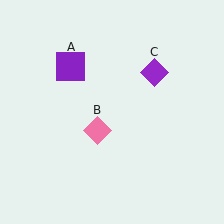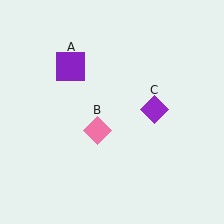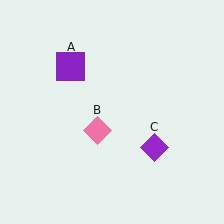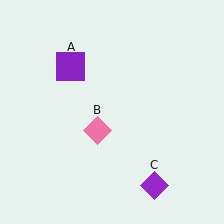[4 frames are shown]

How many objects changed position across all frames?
1 object changed position: purple diamond (object C).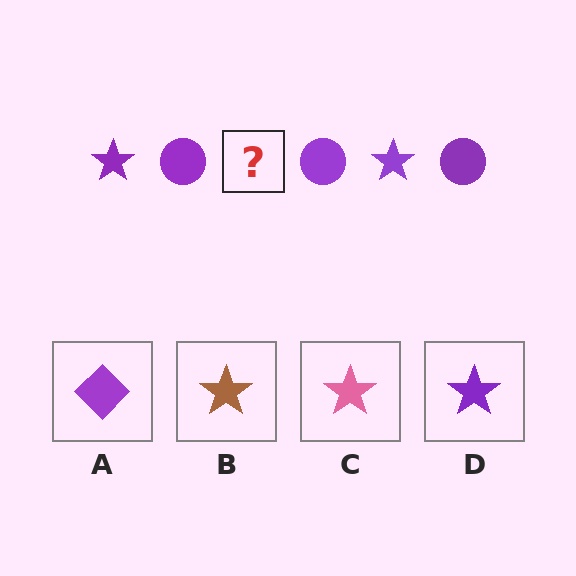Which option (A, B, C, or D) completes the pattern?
D.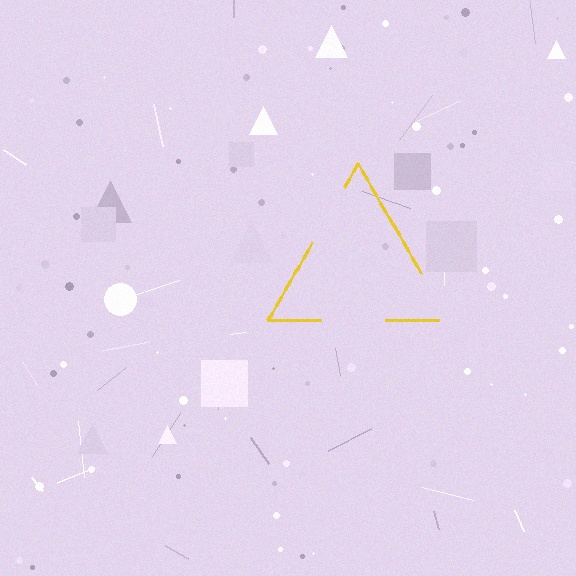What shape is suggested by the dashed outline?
The dashed outline suggests a triangle.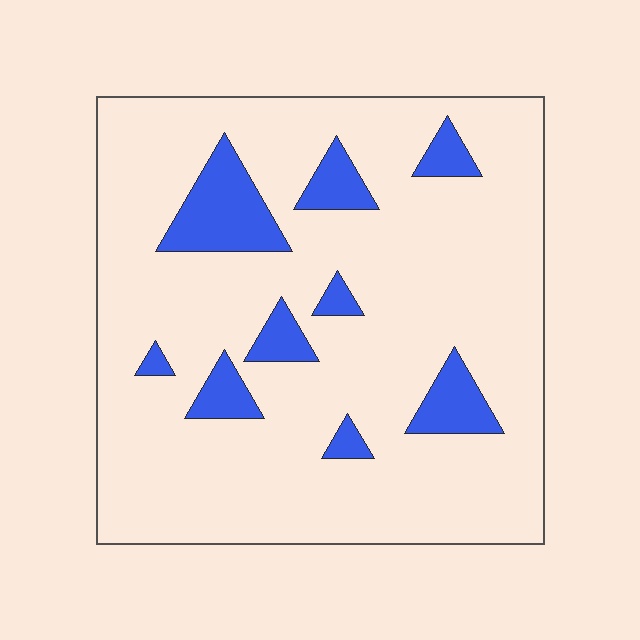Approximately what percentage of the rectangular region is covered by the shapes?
Approximately 15%.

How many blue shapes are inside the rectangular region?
9.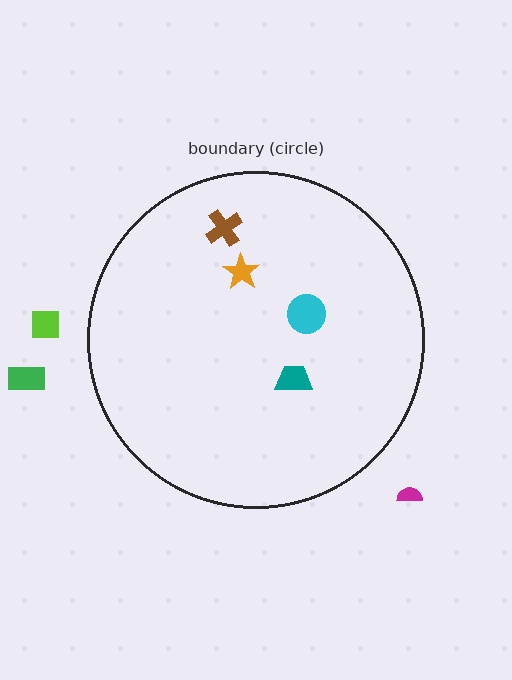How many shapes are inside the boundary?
4 inside, 3 outside.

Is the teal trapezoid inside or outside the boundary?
Inside.